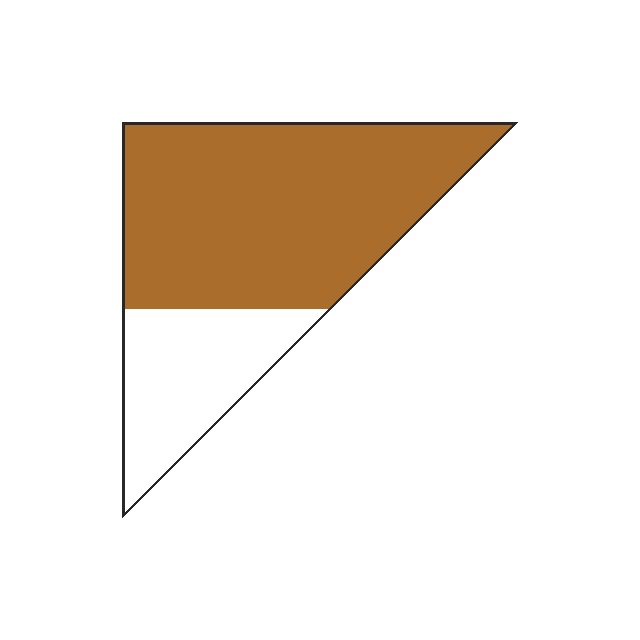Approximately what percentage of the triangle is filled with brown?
Approximately 70%.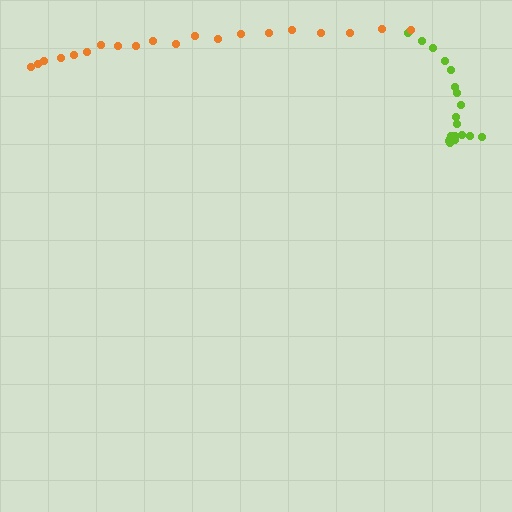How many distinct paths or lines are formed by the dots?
There are 2 distinct paths.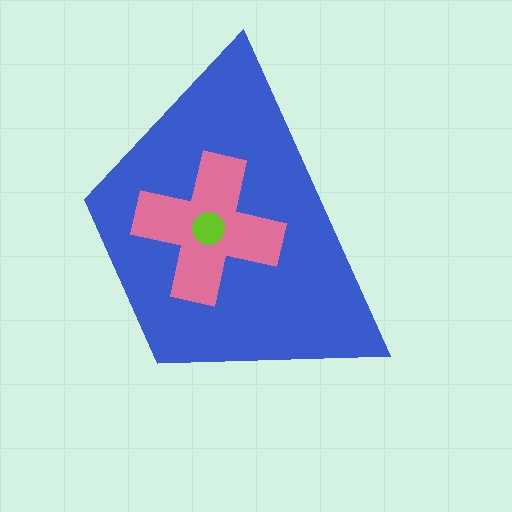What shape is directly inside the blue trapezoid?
The pink cross.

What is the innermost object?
The lime circle.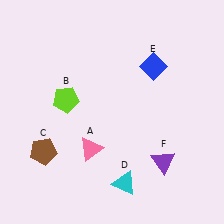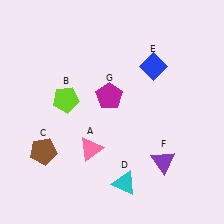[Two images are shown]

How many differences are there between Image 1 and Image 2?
There is 1 difference between the two images.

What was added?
A magenta pentagon (G) was added in Image 2.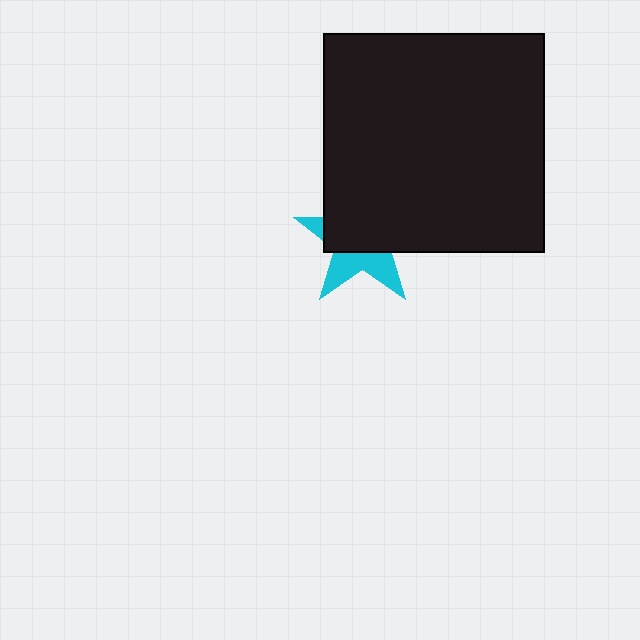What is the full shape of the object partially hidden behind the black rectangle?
The partially hidden object is a cyan star.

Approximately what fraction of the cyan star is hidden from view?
Roughly 61% of the cyan star is hidden behind the black rectangle.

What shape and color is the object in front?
The object in front is a black rectangle.